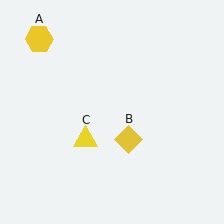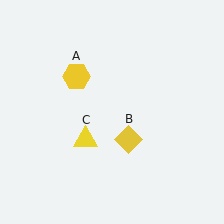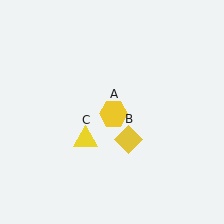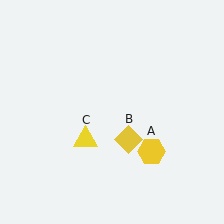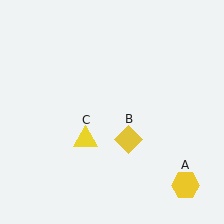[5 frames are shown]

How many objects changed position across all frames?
1 object changed position: yellow hexagon (object A).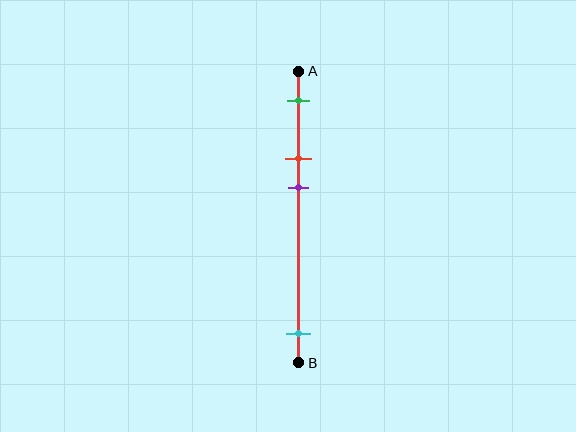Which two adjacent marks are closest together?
The red and purple marks are the closest adjacent pair.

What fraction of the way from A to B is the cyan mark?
The cyan mark is approximately 90% (0.9) of the way from A to B.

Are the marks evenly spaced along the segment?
No, the marks are not evenly spaced.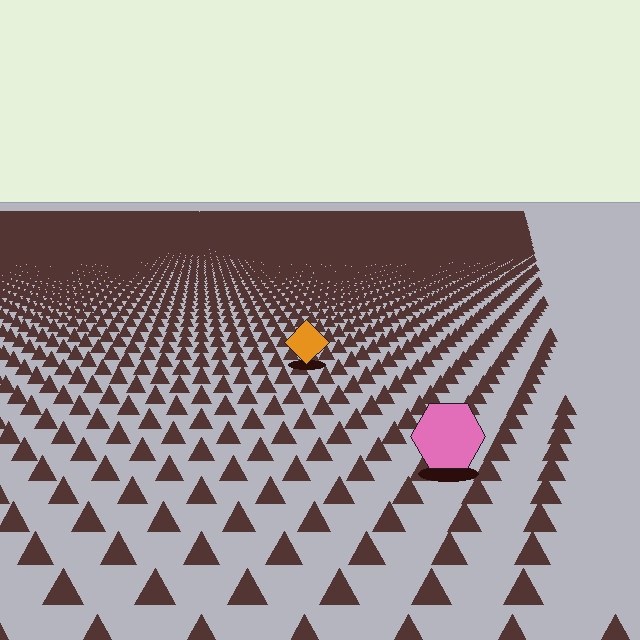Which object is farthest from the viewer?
The orange diamond is farthest from the viewer. It appears smaller and the ground texture around it is denser.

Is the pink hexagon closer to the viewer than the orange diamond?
Yes. The pink hexagon is closer — you can tell from the texture gradient: the ground texture is coarser near it.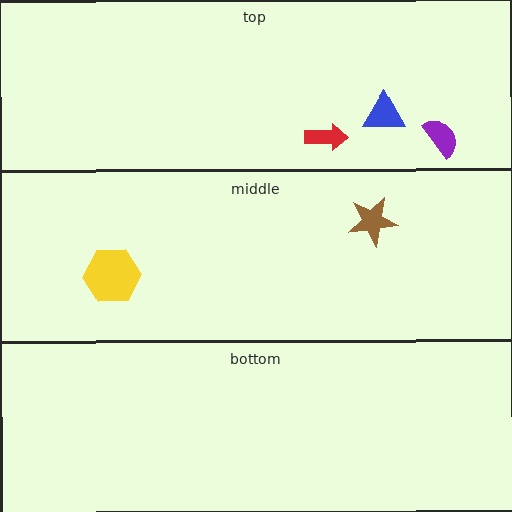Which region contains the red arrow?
The top region.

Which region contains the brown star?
The middle region.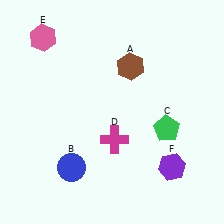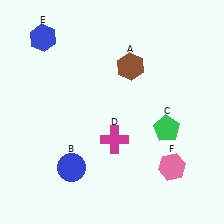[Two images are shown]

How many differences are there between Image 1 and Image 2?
There are 2 differences between the two images.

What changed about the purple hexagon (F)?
In Image 1, F is purple. In Image 2, it changed to pink.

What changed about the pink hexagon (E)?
In Image 1, E is pink. In Image 2, it changed to blue.